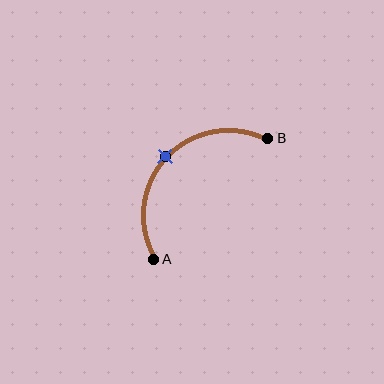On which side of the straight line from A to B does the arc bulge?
The arc bulges above and to the left of the straight line connecting A and B.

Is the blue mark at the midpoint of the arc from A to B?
Yes. The blue mark lies on the arc at equal arc-length from both A and B — it is the arc midpoint.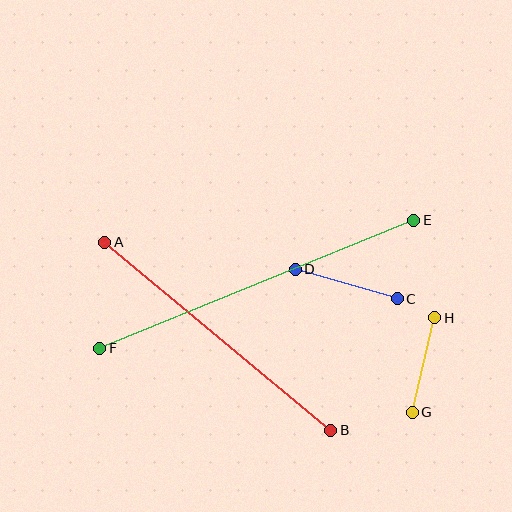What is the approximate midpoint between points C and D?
The midpoint is at approximately (346, 284) pixels.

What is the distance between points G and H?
The distance is approximately 97 pixels.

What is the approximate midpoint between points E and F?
The midpoint is at approximately (257, 284) pixels.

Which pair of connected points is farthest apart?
Points E and F are farthest apart.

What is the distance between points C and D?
The distance is approximately 106 pixels.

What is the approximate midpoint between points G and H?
The midpoint is at approximately (424, 365) pixels.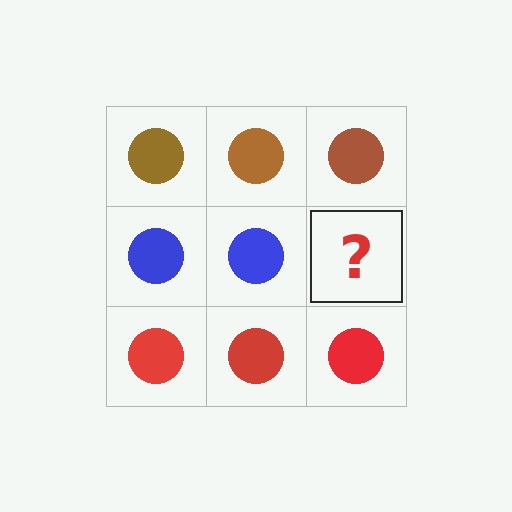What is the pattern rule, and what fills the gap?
The rule is that each row has a consistent color. The gap should be filled with a blue circle.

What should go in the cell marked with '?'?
The missing cell should contain a blue circle.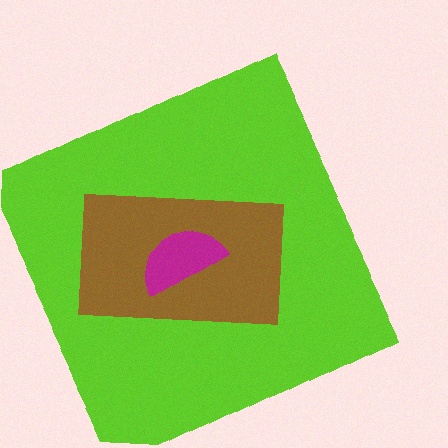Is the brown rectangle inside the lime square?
Yes.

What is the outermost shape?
The lime square.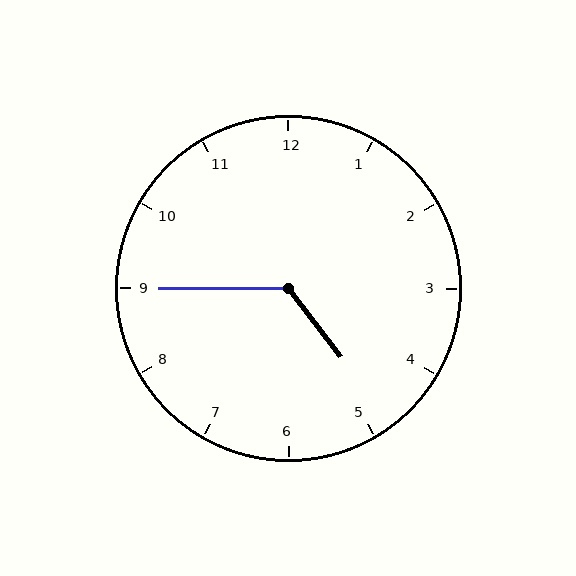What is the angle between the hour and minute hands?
Approximately 128 degrees.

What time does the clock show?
4:45.